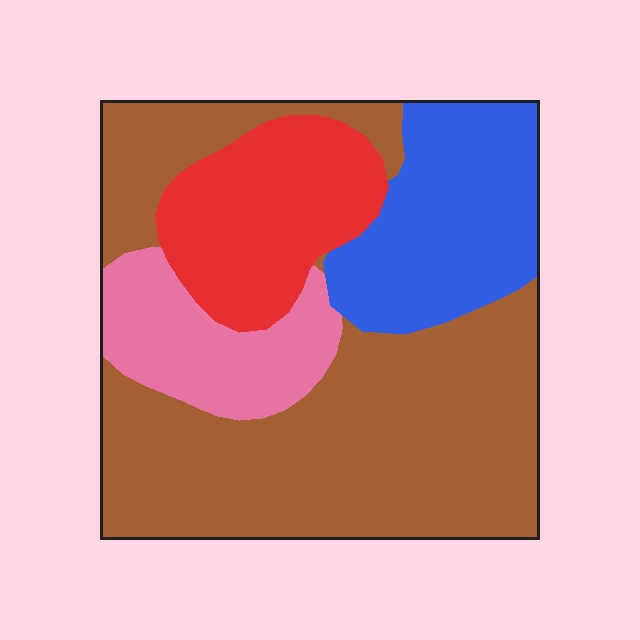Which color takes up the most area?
Brown, at roughly 50%.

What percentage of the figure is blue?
Blue takes up about one fifth (1/5) of the figure.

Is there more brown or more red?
Brown.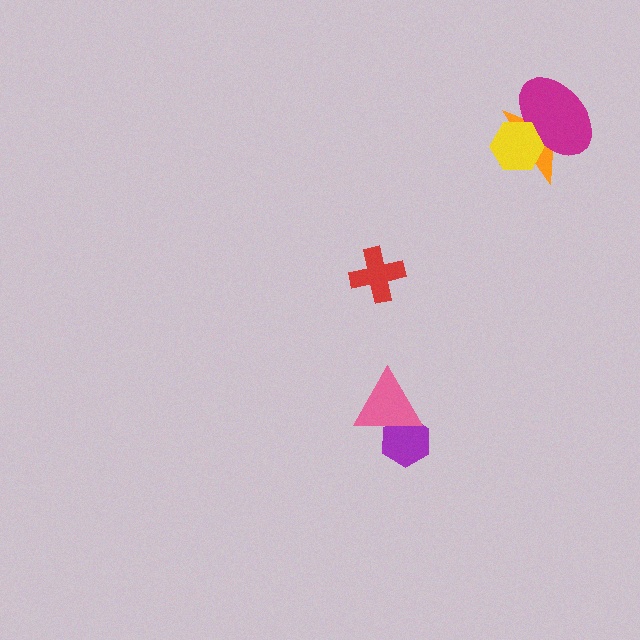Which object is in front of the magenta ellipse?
The yellow hexagon is in front of the magenta ellipse.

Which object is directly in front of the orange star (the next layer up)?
The magenta ellipse is directly in front of the orange star.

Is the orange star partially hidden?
Yes, it is partially covered by another shape.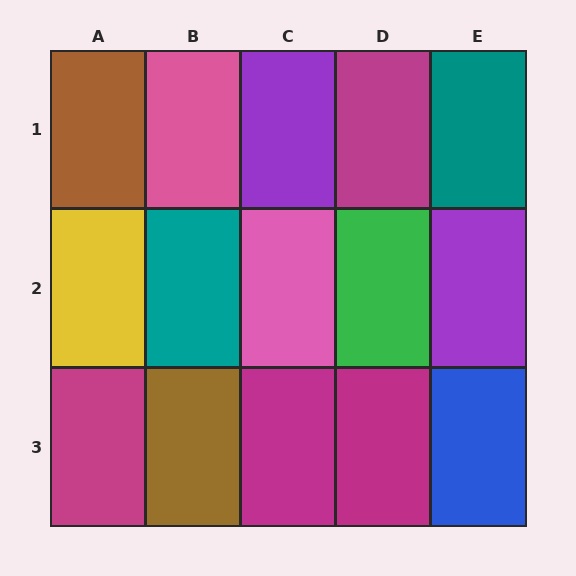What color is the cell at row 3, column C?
Magenta.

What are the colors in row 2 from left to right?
Yellow, teal, pink, green, purple.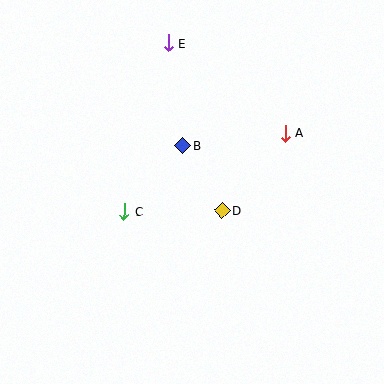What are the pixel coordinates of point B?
Point B is at (183, 145).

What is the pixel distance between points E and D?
The distance between E and D is 176 pixels.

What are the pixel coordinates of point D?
Point D is at (222, 210).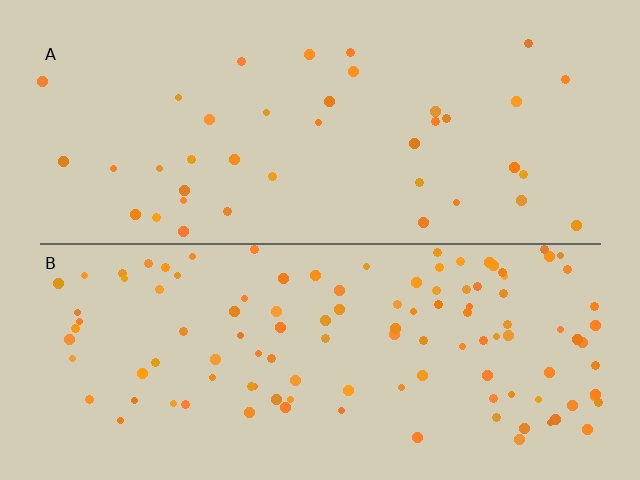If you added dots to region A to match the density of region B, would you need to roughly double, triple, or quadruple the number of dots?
Approximately triple.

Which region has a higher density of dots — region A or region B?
B (the bottom).